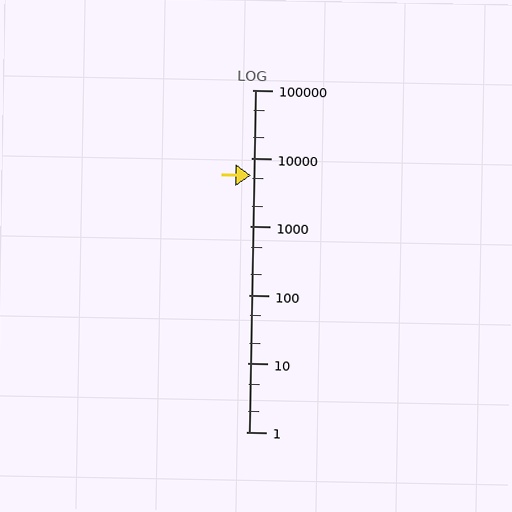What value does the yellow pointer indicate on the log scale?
The pointer indicates approximately 5600.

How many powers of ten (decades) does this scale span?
The scale spans 5 decades, from 1 to 100000.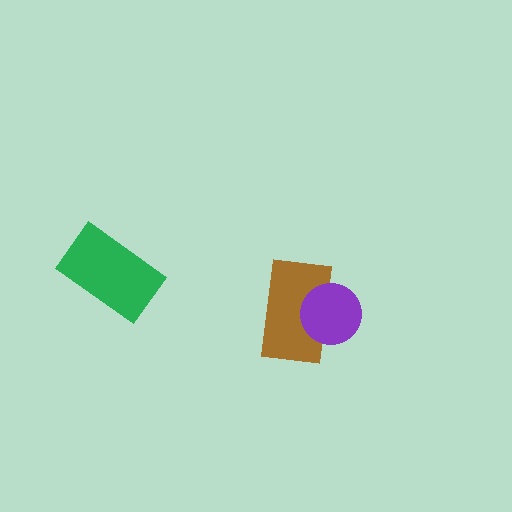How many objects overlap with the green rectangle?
0 objects overlap with the green rectangle.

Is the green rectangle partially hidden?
No, no other shape covers it.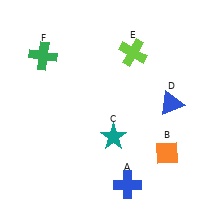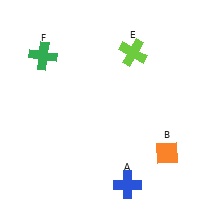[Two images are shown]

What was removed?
The teal star (C), the blue triangle (D) were removed in Image 2.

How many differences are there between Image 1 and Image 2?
There are 2 differences between the two images.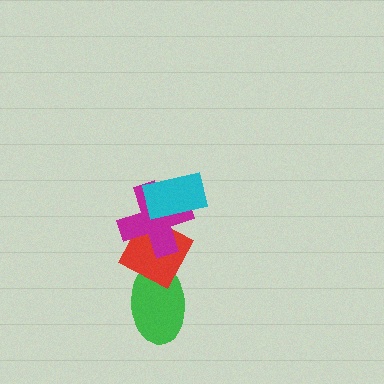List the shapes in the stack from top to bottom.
From top to bottom: the cyan rectangle, the magenta cross, the red diamond, the green ellipse.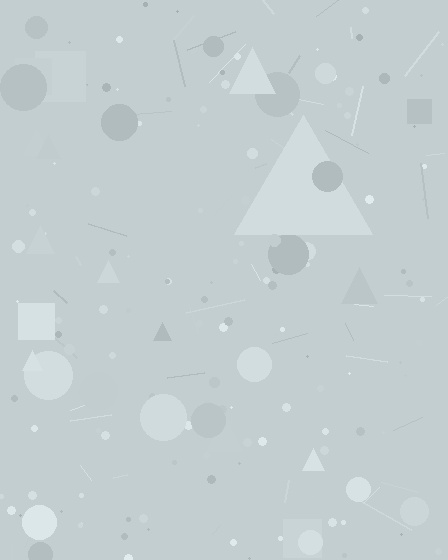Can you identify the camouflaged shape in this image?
The camouflaged shape is a triangle.